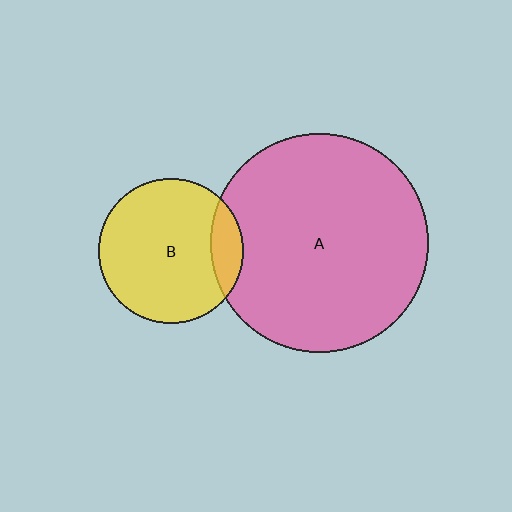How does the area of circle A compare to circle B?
Approximately 2.3 times.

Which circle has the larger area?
Circle A (pink).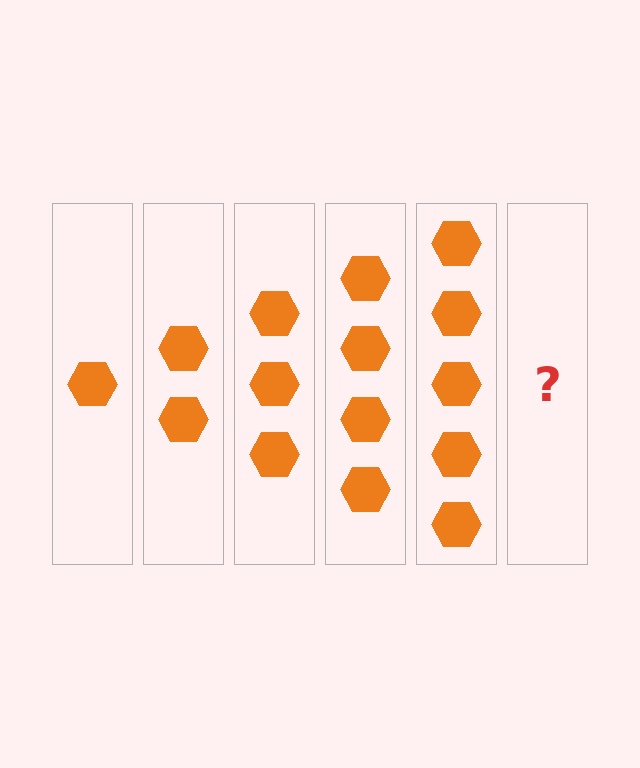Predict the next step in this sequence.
The next step is 6 hexagons.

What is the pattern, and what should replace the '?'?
The pattern is that each step adds one more hexagon. The '?' should be 6 hexagons.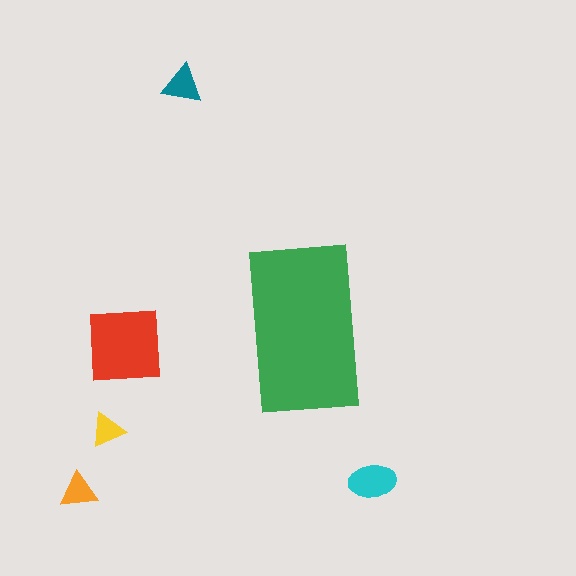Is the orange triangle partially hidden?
No, the orange triangle is fully visible.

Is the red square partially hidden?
No, the red square is fully visible.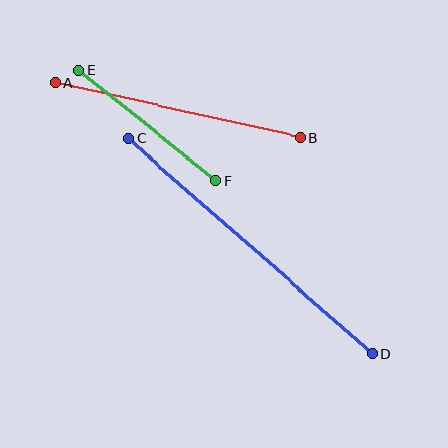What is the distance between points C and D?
The distance is approximately 325 pixels.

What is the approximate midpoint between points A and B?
The midpoint is at approximately (178, 110) pixels.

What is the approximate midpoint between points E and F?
The midpoint is at approximately (148, 125) pixels.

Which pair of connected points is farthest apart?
Points C and D are farthest apart.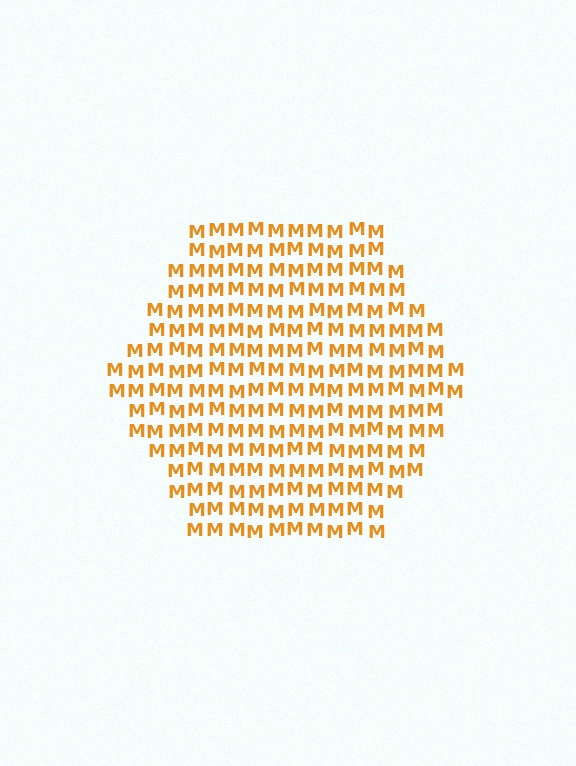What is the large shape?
The large shape is a hexagon.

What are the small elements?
The small elements are letter M's.